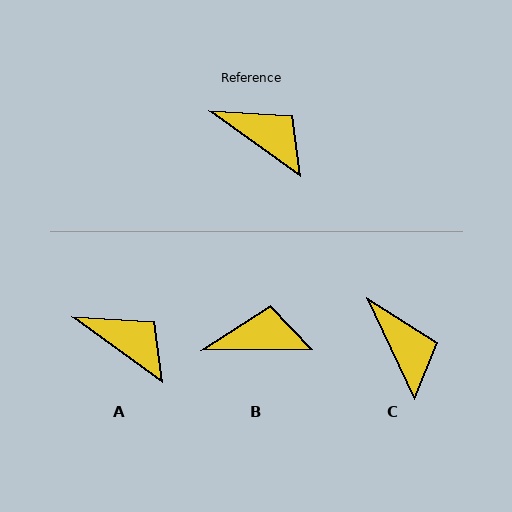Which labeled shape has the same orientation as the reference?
A.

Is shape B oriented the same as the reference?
No, it is off by about 36 degrees.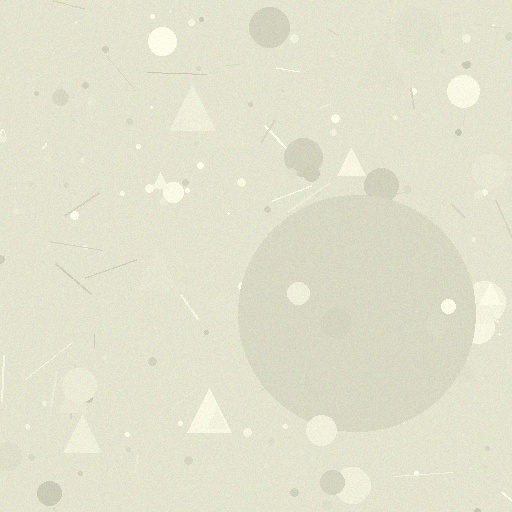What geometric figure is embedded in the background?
A circle is embedded in the background.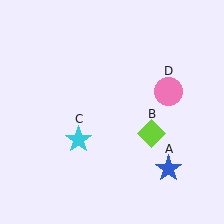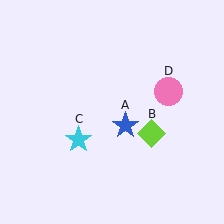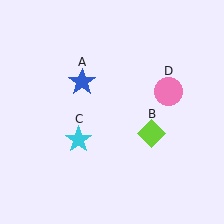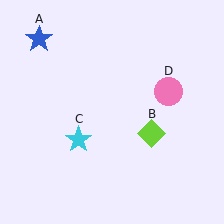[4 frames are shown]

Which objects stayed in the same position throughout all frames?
Lime diamond (object B) and cyan star (object C) and pink circle (object D) remained stationary.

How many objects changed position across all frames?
1 object changed position: blue star (object A).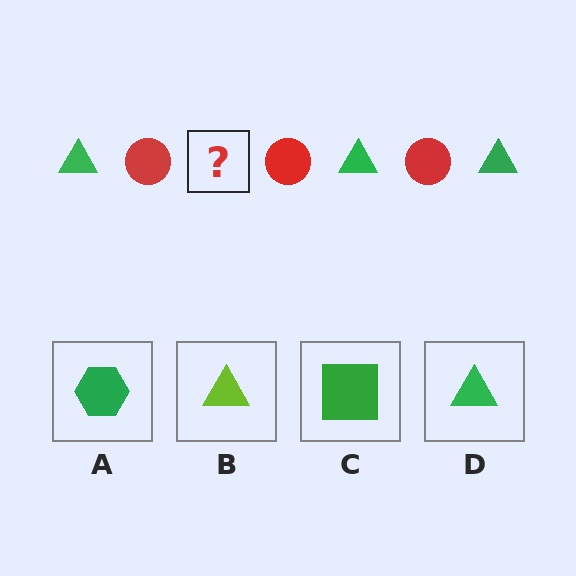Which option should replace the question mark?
Option D.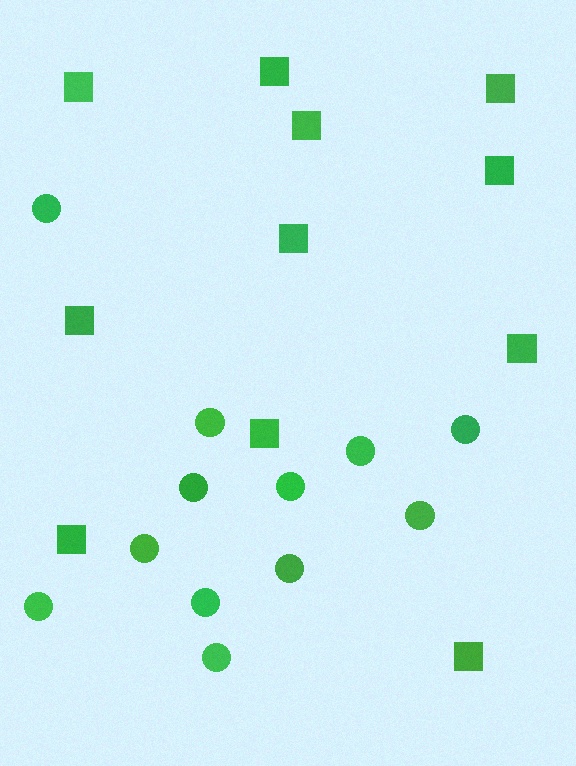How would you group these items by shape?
There are 2 groups: one group of squares (11) and one group of circles (12).